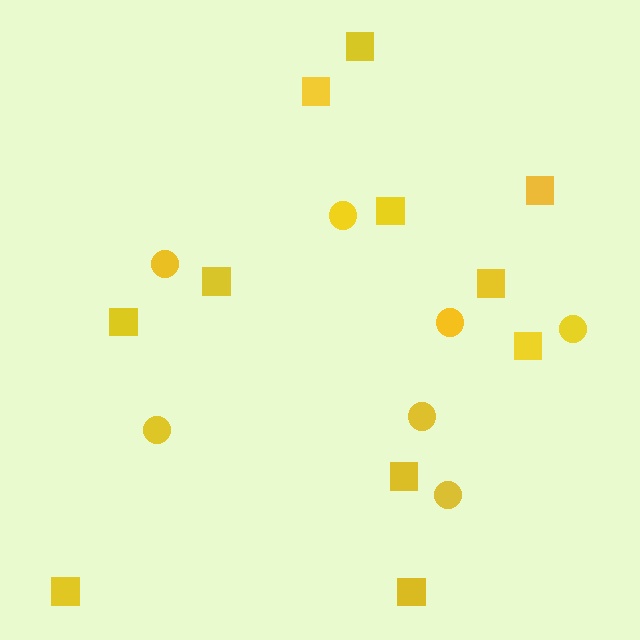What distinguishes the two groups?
There are 2 groups: one group of circles (7) and one group of squares (11).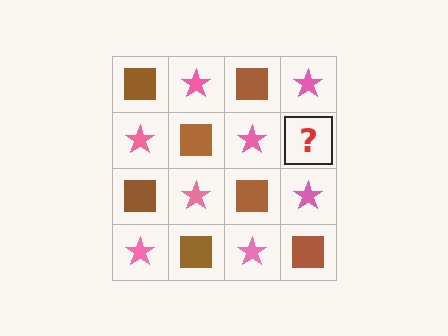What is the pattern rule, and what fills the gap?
The rule is that it alternates brown square and pink star in a checkerboard pattern. The gap should be filled with a brown square.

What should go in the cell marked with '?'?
The missing cell should contain a brown square.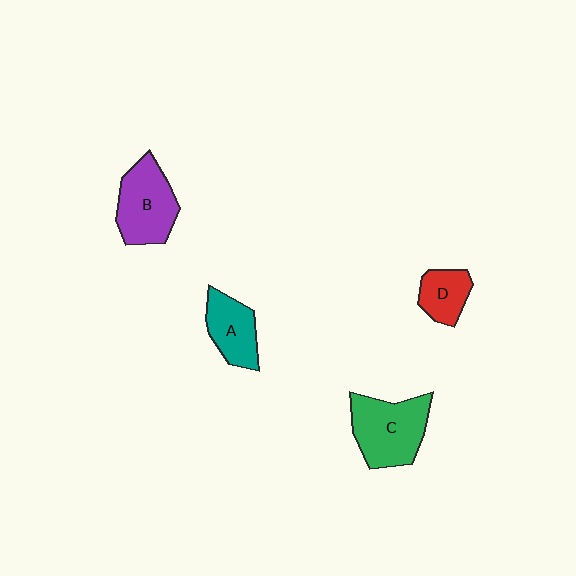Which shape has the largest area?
Shape C (green).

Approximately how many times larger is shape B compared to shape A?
Approximately 1.4 times.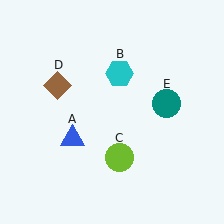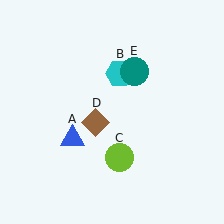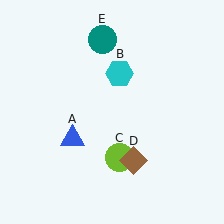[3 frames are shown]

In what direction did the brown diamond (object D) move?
The brown diamond (object D) moved down and to the right.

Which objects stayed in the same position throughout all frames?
Blue triangle (object A) and cyan hexagon (object B) and lime circle (object C) remained stationary.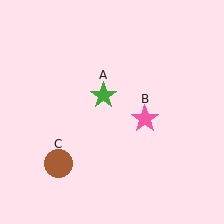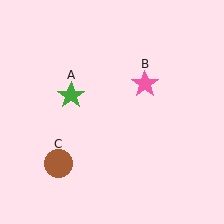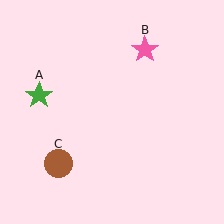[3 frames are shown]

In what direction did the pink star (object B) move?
The pink star (object B) moved up.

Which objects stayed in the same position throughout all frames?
Brown circle (object C) remained stationary.